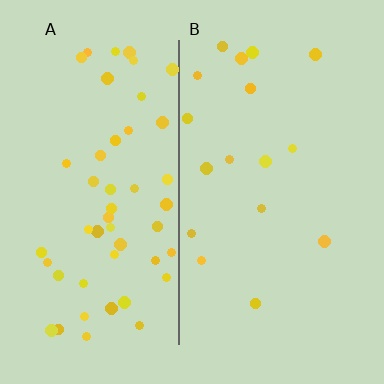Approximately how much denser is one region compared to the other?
Approximately 3.0× — region A over region B.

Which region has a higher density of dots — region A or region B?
A (the left).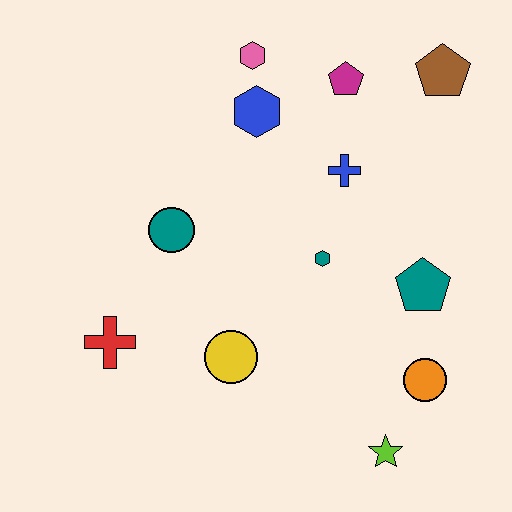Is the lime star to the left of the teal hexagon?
No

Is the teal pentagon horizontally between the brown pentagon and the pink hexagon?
Yes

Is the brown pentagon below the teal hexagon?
No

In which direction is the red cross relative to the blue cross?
The red cross is to the left of the blue cross.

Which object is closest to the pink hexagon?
The blue hexagon is closest to the pink hexagon.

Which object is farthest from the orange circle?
The pink hexagon is farthest from the orange circle.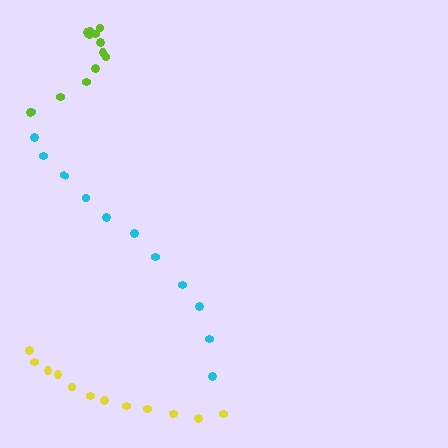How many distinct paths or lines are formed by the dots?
There are 3 distinct paths.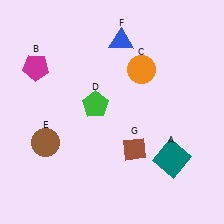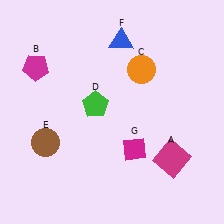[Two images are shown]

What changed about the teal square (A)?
In Image 1, A is teal. In Image 2, it changed to magenta.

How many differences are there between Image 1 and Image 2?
There are 2 differences between the two images.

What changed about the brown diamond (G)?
In Image 1, G is brown. In Image 2, it changed to magenta.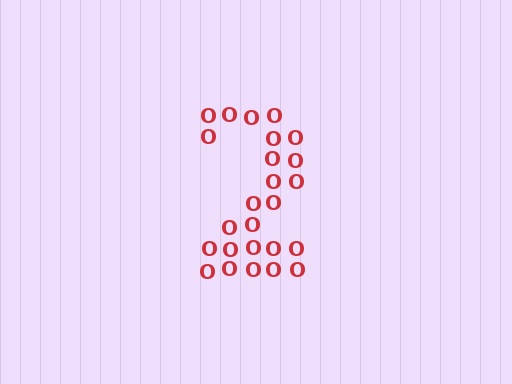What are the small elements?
The small elements are letter O's.